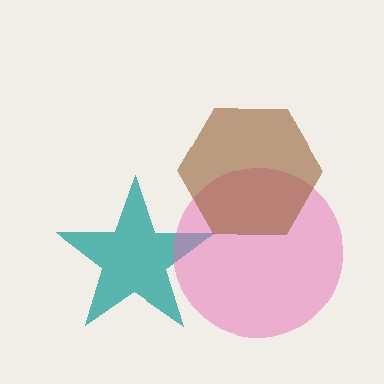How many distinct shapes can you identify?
There are 3 distinct shapes: a teal star, a pink circle, a brown hexagon.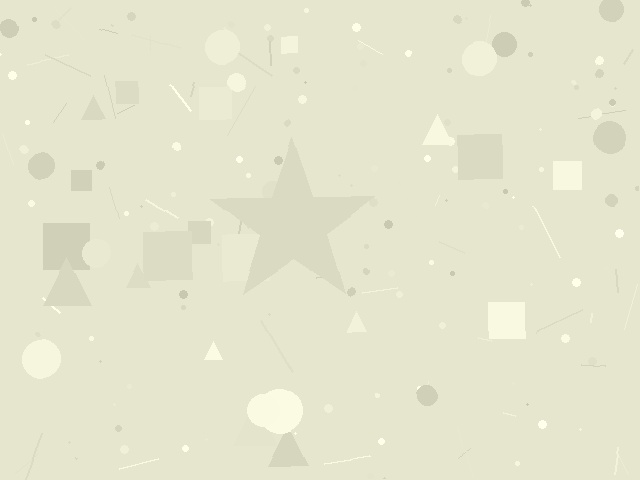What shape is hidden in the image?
A star is hidden in the image.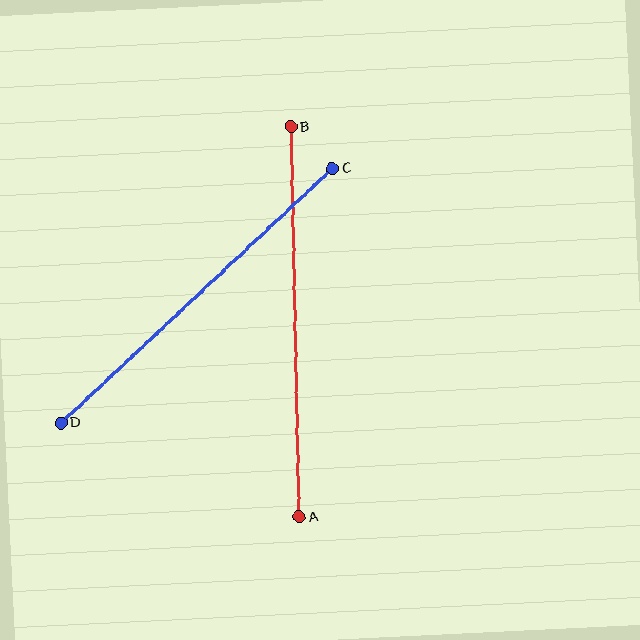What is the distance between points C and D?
The distance is approximately 372 pixels.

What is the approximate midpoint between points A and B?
The midpoint is at approximately (295, 322) pixels.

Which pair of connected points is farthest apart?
Points A and B are farthest apart.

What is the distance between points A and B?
The distance is approximately 390 pixels.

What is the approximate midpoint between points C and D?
The midpoint is at approximately (197, 296) pixels.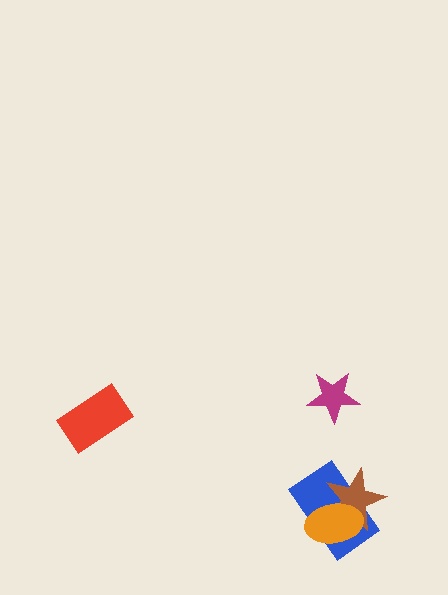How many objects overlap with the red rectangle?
0 objects overlap with the red rectangle.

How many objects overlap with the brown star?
2 objects overlap with the brown star.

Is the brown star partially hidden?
Yes, it is partially covered by another shape.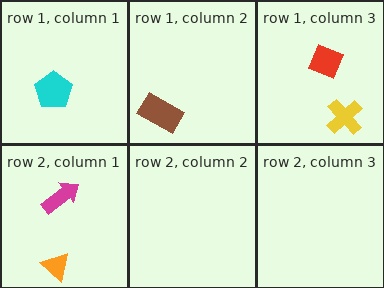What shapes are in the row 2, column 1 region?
The orange triangle, the magenta arrow.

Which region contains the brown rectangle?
The row 1, column 2 region.